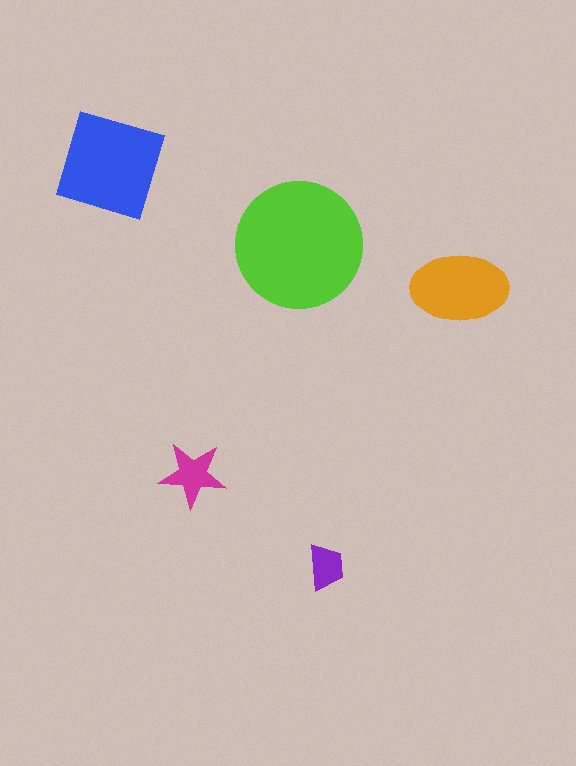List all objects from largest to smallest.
The lime circle, the blue diamond, the orange ellipse, the magenta star, the purple trapezoid.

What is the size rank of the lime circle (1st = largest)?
1st.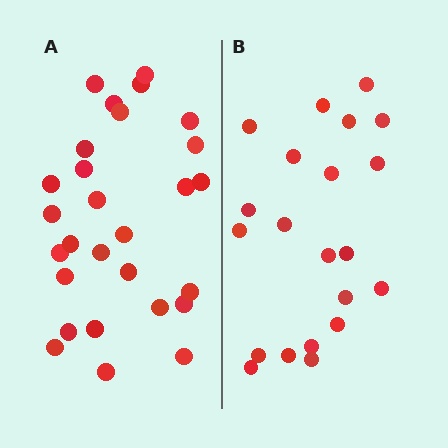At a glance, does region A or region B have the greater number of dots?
Region A (the left region) has more dots.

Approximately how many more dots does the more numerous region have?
Region A has roughly 8 or so more dots than region B.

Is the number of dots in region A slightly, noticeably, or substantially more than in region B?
Region A has noticeably more, but not dramatically so. The ratio is roughly 1.3 to 1.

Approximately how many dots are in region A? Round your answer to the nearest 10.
About 30 dots. (The exact count is 28, which rounds to 30.)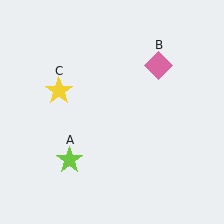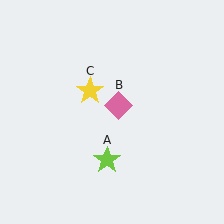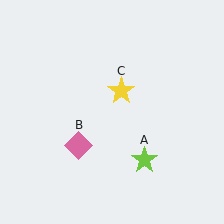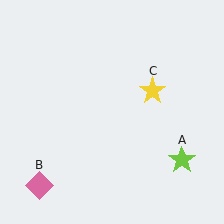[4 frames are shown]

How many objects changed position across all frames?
3 objects changed position: lime star (object A), pink diamond (object B), yellow star (object C).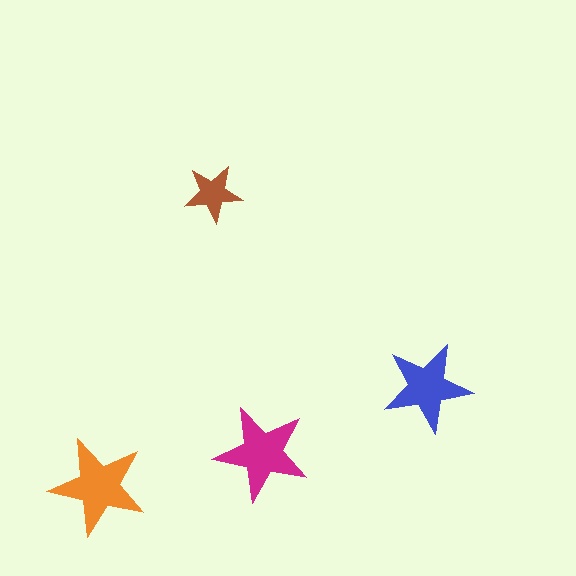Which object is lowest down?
The orange star is bottommost.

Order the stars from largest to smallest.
the orange one, the magenta one, the blue one, the brown one.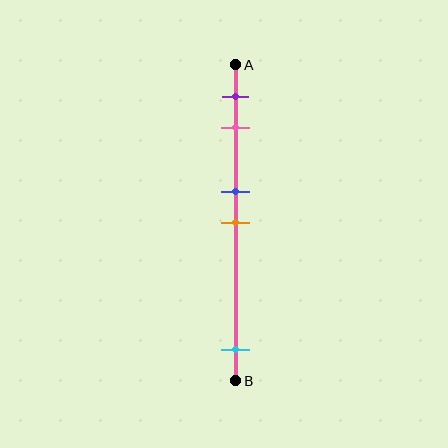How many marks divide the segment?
There are 5 marks dividing the segment.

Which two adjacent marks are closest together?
The blue and orange marks are the closest adjacent pair.